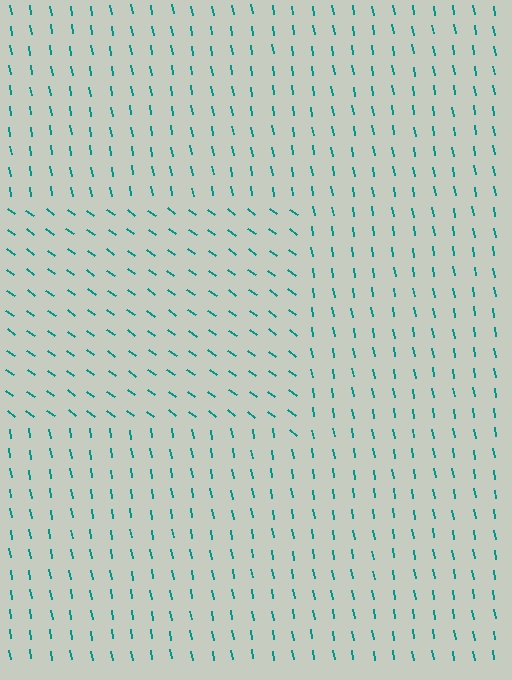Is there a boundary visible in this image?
Yes, there is a texture boundary formed by a change in line orientation.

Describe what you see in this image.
The image is filled with small teal line segments. A rectangle region in the image has lines oriented differently from the surrounding lines, creating a visible texture boundary.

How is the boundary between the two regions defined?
The boundary is defined purely by a change in line orientation (approximately 45 degrees difference). All lines are the same color and thickness.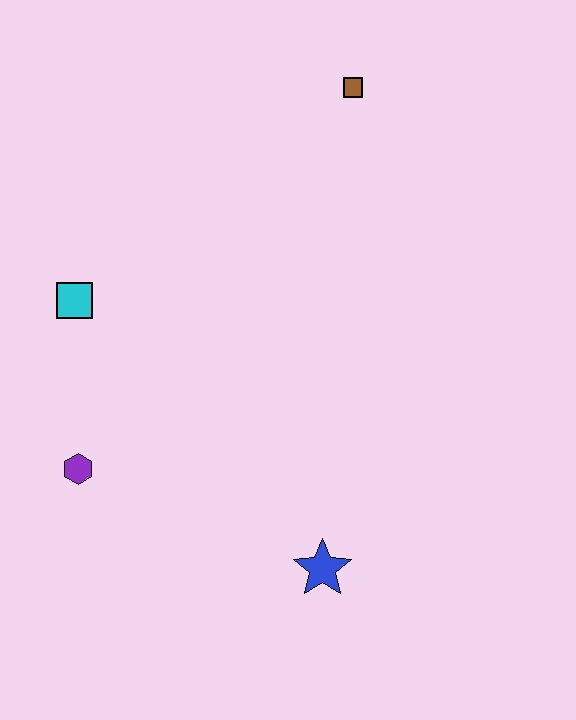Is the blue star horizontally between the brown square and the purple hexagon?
Yes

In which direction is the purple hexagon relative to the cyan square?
The purple hexagon is below the cyan square.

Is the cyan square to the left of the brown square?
Yes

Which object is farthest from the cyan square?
The blue star is farthest from the cyan square.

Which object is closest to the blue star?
The purple hexagon is closest to the blue star.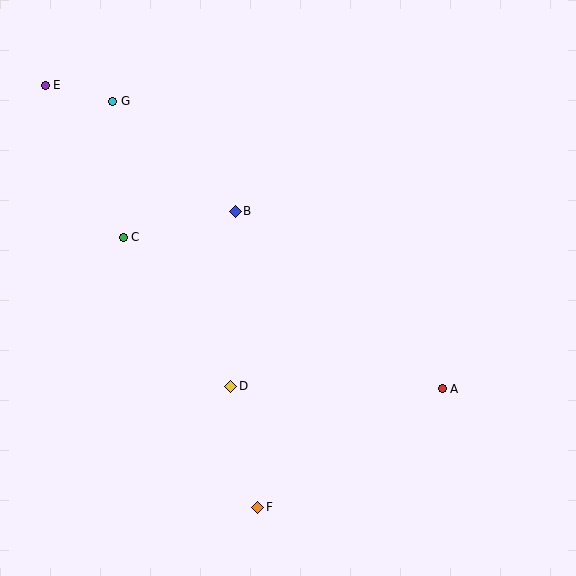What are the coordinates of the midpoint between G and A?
The midpoint between G and A is at (277, 245).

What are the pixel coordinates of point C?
Point C is at (123, 237).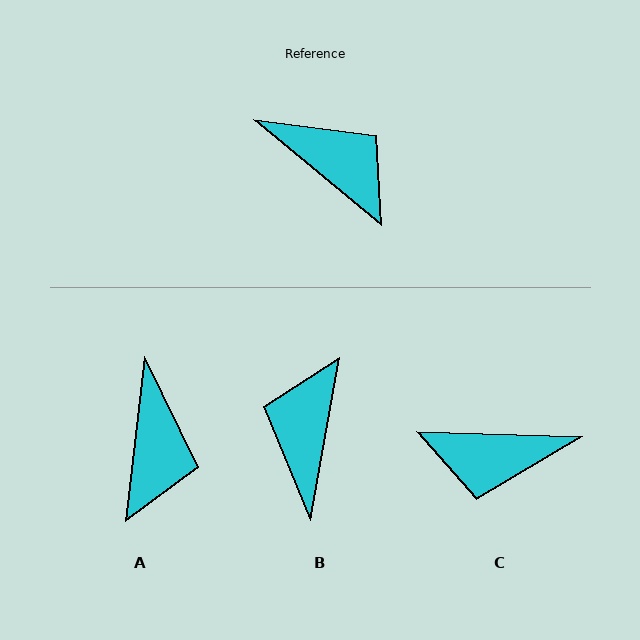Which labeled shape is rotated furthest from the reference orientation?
C, about 142 degrees away.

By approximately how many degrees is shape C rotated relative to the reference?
Approximately 142 degrees clockwise.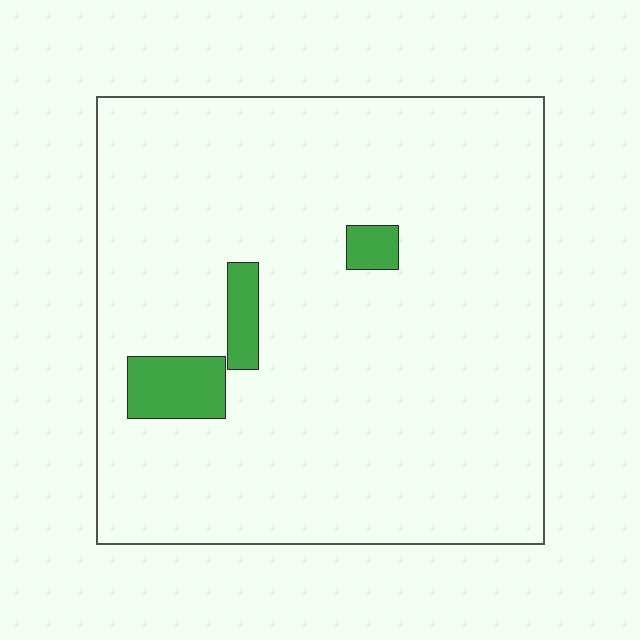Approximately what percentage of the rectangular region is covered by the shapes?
Approximately 5%.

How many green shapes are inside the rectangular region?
3.